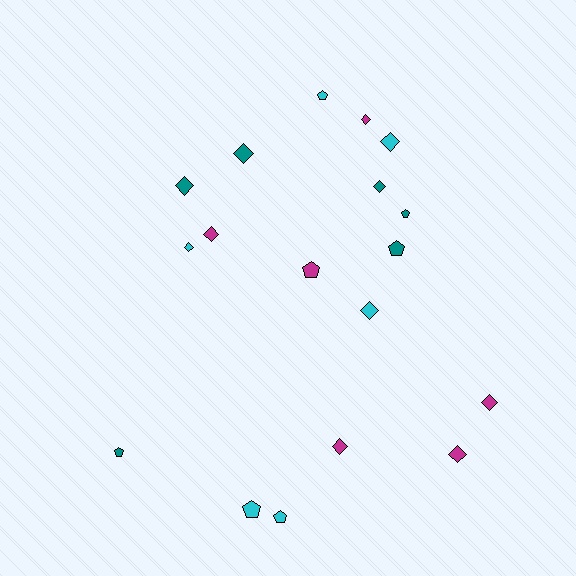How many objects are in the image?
There are 18 objects.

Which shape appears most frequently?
Diamond, with 11 objects.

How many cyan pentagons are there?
There are 3 cyan pentagons.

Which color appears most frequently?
Teal, with 6 objects.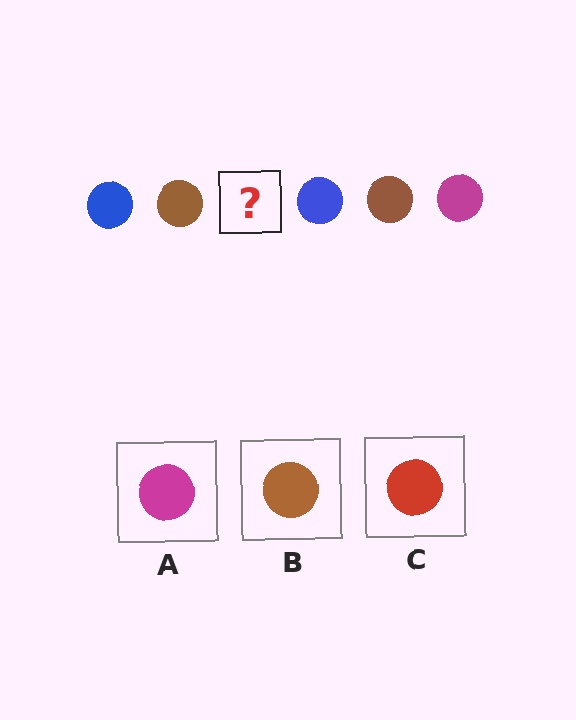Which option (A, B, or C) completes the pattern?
A.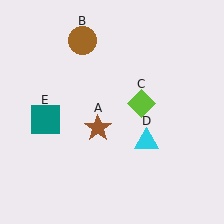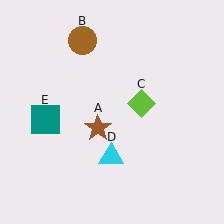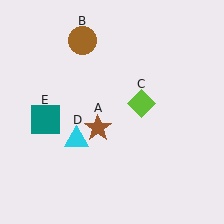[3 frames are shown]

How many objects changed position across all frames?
1 object changed position: cyan triangle (object D).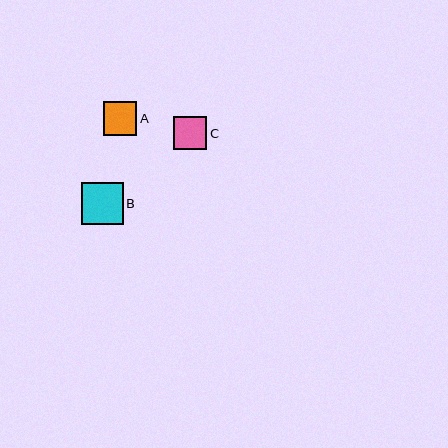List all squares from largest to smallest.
From largest to smallest: B, C, A.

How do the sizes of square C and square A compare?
Square C and square A are approximately the same size.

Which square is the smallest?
Square A is the smallest with a size of approximately 33 pixels.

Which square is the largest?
Square B is the largest with a size of approximately 41 pixels.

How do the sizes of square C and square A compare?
Square C and square A are approximately the same size.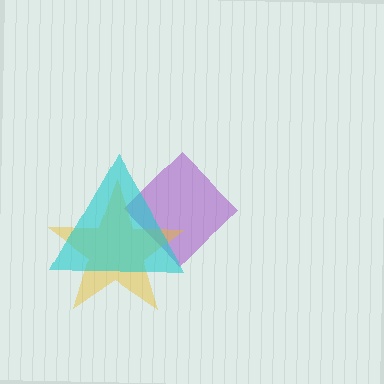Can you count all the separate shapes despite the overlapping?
Yes, there are 3 separate shapes.